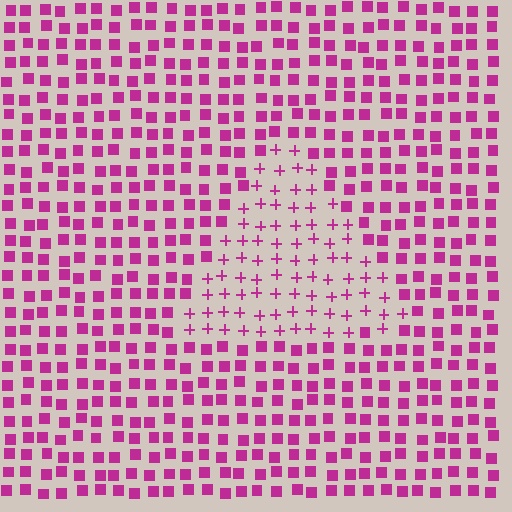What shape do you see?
I see a triangle.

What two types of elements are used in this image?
The image uses plus signs inside the triangle region and squares outside it.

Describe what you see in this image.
The image is filled with small magenta elements arranged in a uniform grid. A triangle-shaped region contains plus signs, while the surrounding area contains squares. The boundary is defined purely by the change in element shape.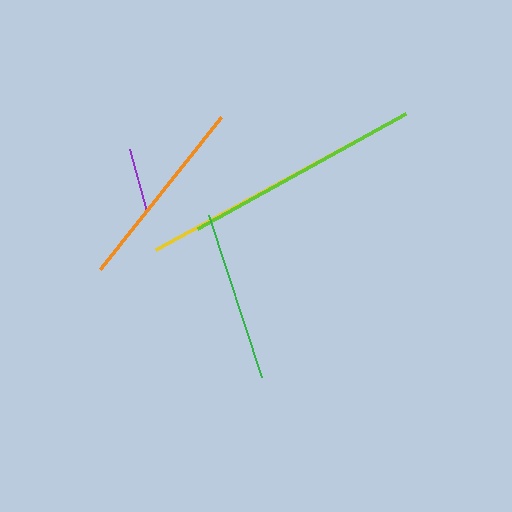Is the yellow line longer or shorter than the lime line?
The lime line is longer than the yellow line.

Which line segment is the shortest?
The purple line is the shortest at approximately 64 pixels.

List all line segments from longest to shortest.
From longest to shortest: lime, yellow, orange, green, purple.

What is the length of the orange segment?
The orange segment is approximately 194 pixels long.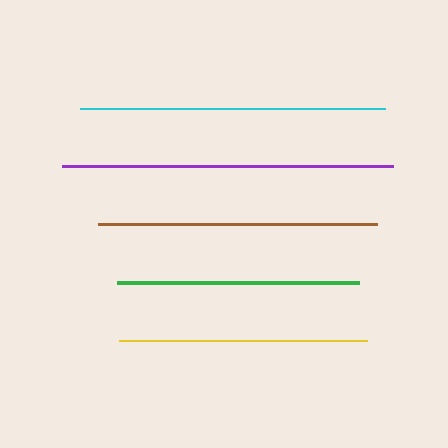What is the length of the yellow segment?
The yellow segment is approximately 248 pixels long.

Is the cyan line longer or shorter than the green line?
The cyan line is longer than the green line.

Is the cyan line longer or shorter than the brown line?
The cyan line is longer than the brown line.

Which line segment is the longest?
The purple line is the longest at approximately 331 pixels.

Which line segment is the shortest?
The green line is the shortest at approximately 242 pixels.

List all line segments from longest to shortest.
From longest to shortest: purple, cyan, brown, yellow, green.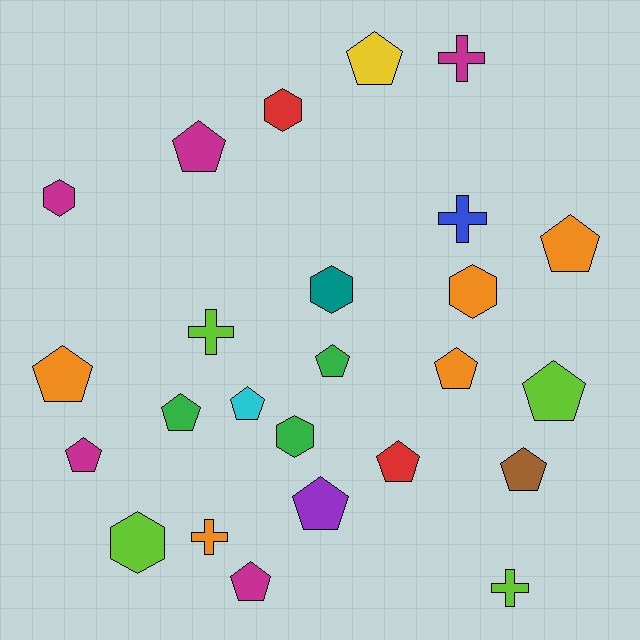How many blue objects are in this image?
There is 1 blue object.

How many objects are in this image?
There are 25 objects.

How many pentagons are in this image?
There are 14 pentagons.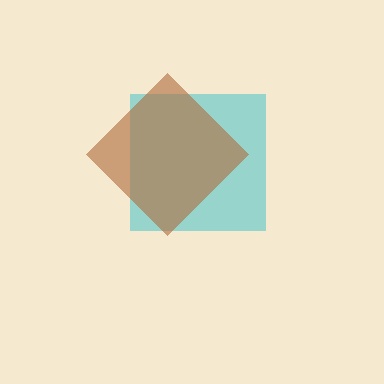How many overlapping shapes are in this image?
There are 2 overlapping shapes in the image.